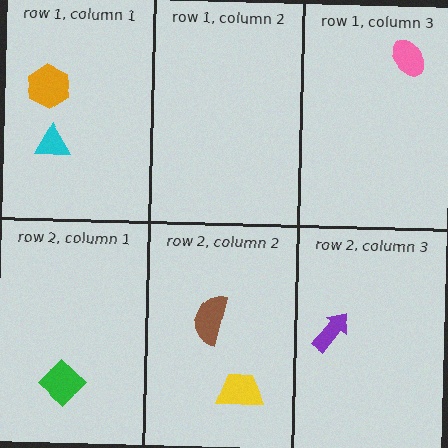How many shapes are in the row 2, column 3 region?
1.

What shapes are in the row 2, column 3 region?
The purple arrow.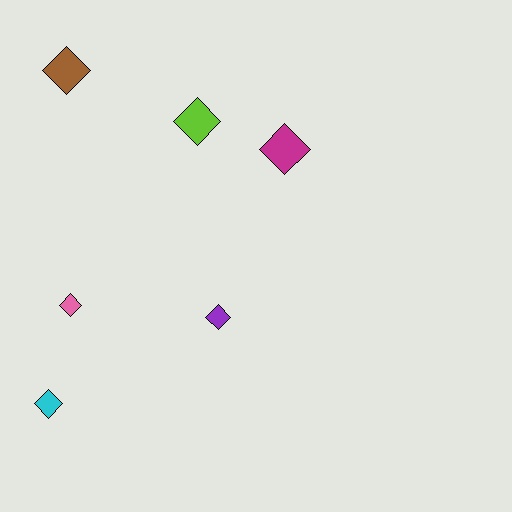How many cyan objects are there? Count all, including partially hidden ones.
There is 1 cyan object.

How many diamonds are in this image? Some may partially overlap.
There are 6 diamonds.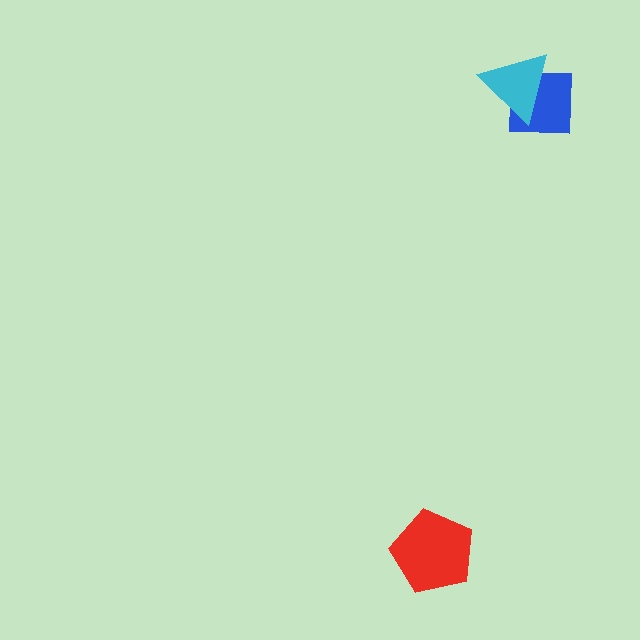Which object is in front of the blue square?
The cyan triangle is in front of the blue square.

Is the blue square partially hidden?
Yes, it is partially covered by another shape.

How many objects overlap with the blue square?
1 object overlaps with the blue square.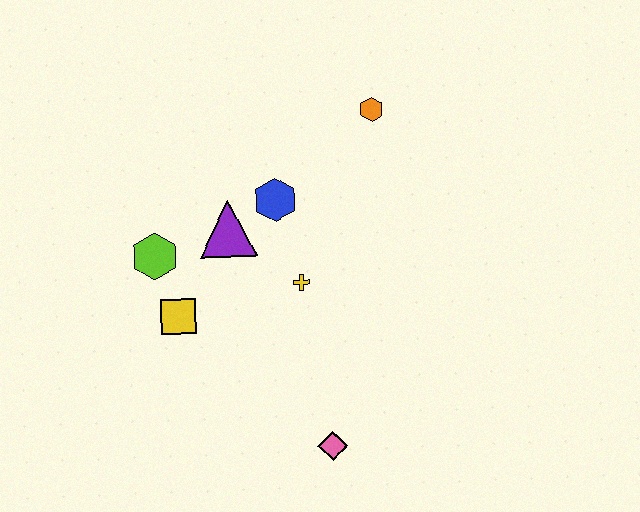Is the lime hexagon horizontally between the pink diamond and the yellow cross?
No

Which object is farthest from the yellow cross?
The orange hexagon is farthest from the yellow cross.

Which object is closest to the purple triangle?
The blue hexagon is closest to the purple triangle.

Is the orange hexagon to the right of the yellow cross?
Yes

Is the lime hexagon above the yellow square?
Yes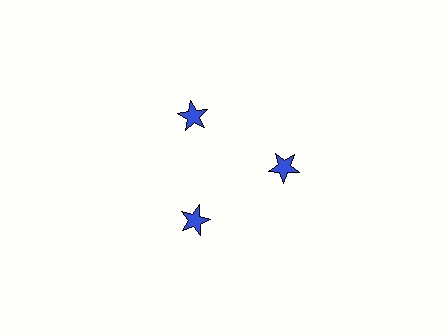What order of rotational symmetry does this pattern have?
This pattern has 3-fold rotational symmetry.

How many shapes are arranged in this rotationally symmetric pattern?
There are 3 shapes, arranged in 3 groups of 1.